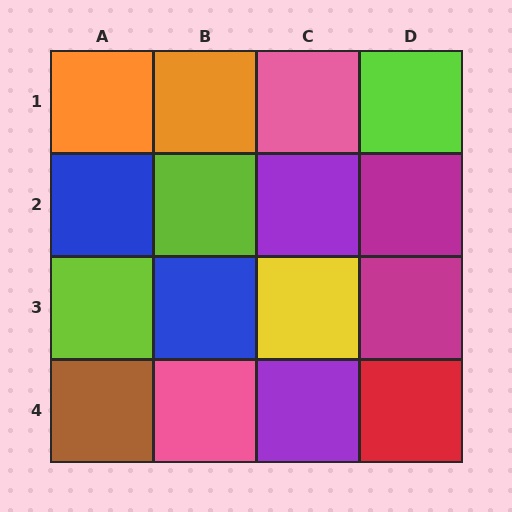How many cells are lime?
3 cells are lime.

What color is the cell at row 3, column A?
Lime.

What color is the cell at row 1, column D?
Lime.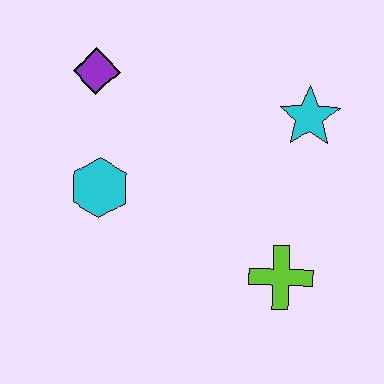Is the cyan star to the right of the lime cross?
Yes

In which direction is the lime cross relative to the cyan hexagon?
The lime cross is to the right of the cyan hexagon.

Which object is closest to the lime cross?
The cyan star is closest to the lime cross.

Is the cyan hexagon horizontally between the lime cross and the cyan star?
No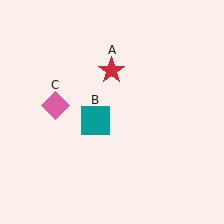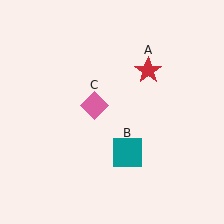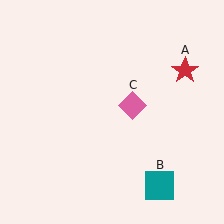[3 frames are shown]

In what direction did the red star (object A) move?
The red star (object A) moved right.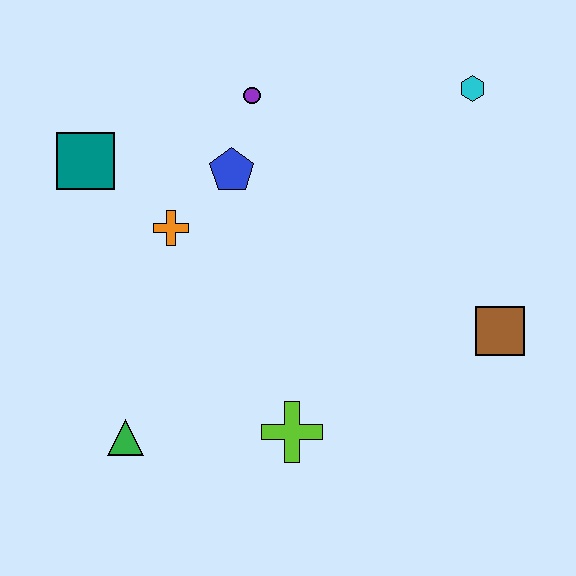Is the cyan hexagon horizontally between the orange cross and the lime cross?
No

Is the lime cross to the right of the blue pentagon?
Yes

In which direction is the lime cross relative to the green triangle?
The lime cross is to the right of the green triangle.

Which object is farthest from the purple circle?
The green triangle is farthest from the purple circle.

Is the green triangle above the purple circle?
No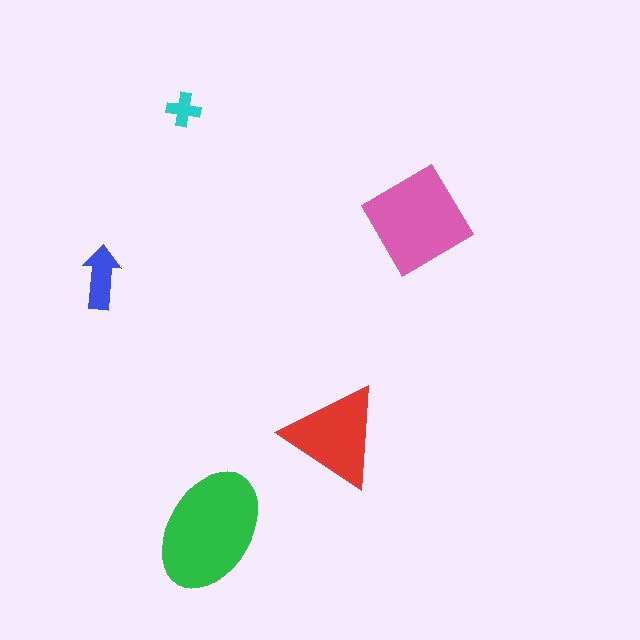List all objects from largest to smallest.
The green ellipse, the pink diamond, the red triangle, the blue arrow, the cyan cross.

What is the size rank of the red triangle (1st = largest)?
3rd.